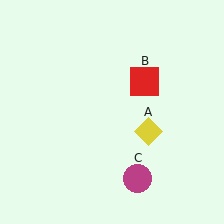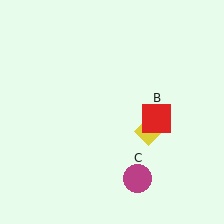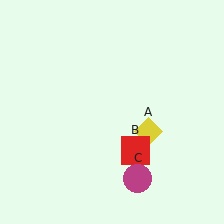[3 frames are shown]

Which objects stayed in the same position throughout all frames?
Yellow diamond (object A) and magenta circle (object C) remained stationary.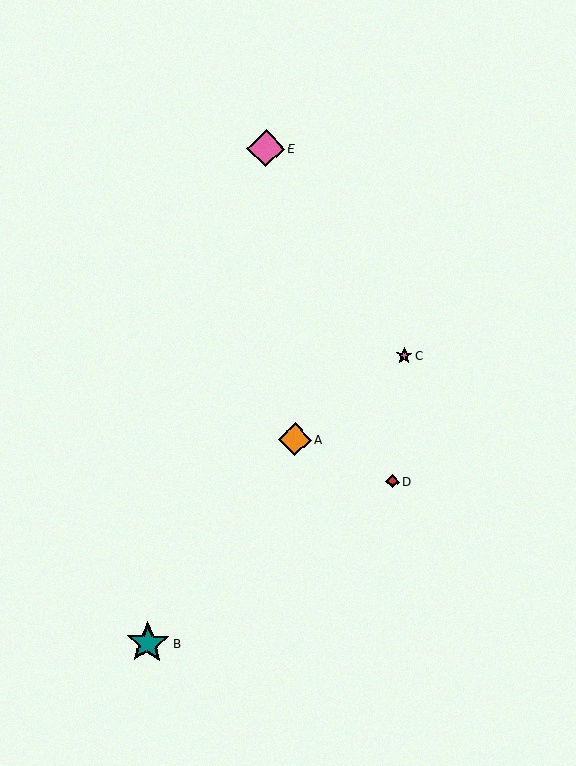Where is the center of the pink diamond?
The center of the pink diamond is at (266, 148).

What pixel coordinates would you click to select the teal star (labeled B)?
Click at (148, 643) to select the teal star B.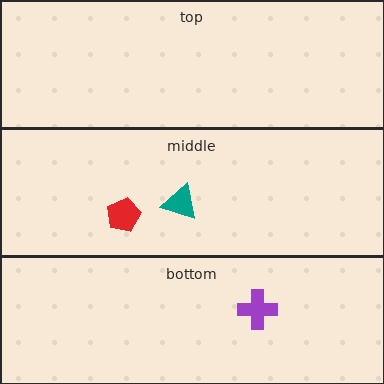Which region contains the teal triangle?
The middle region.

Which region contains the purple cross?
The bottom region.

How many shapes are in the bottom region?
1.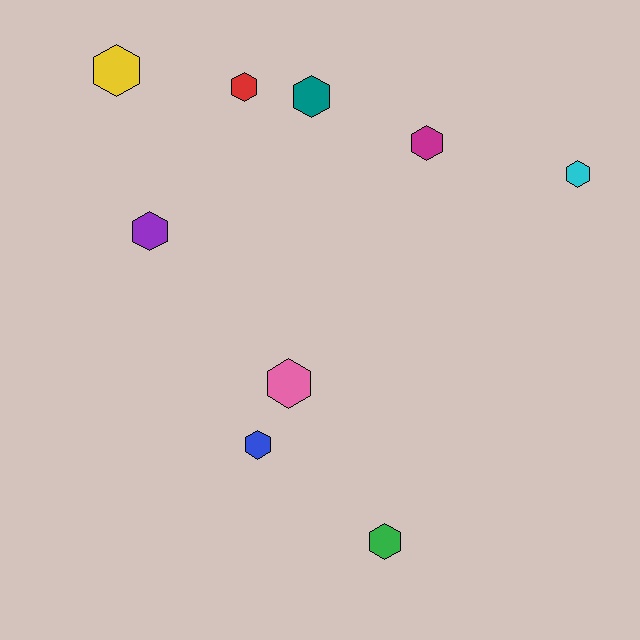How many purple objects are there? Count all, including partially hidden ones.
There is 1 purple object.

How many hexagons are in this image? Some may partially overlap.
There are 9 hexagons.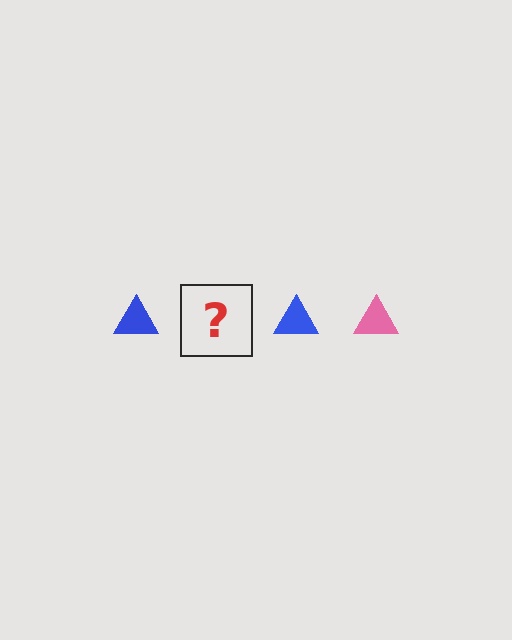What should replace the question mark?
The question mark should be replaced with a pink triangle.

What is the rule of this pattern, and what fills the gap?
The rule is that the pattern cycles through blue, pink triangles. The gap should be filled with a pink triangle.